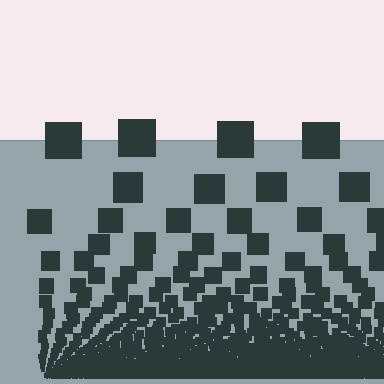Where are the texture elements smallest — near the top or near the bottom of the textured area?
Near the bottom.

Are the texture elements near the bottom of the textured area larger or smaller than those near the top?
Smaller. The gradient is inverted — elements near the bottom are smaller and denser.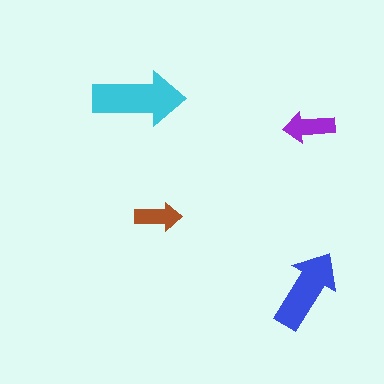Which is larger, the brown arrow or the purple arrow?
The purple one.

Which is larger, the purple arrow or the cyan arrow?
The cyan one.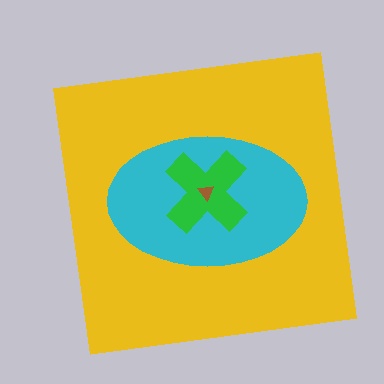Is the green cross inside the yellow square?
Yes.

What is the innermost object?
The brown triangle.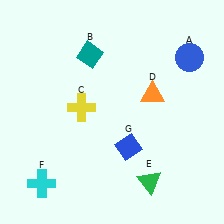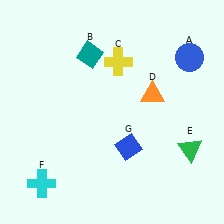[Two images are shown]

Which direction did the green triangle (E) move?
The green triangle (E) moved right.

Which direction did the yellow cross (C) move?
The yellow cross (C) moved up.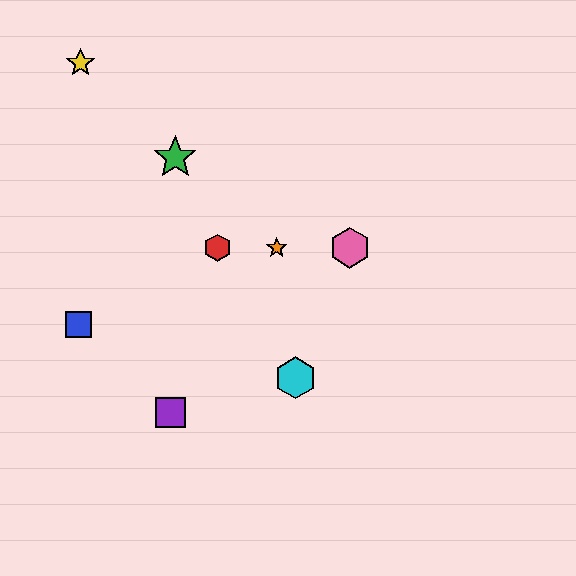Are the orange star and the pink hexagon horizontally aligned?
Yes, both are at y≈248.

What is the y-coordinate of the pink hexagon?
The pink hexagon is at y≈248.